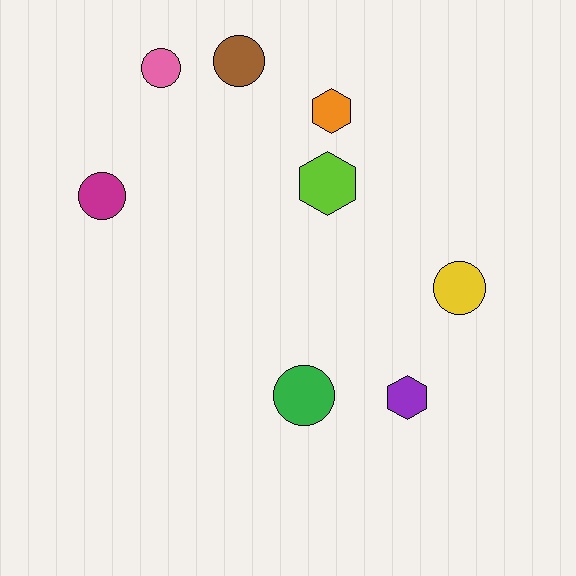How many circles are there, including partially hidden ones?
There are 5 circles.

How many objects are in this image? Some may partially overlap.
There are 8 objects.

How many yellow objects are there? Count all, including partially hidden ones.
There is 1 yellow object.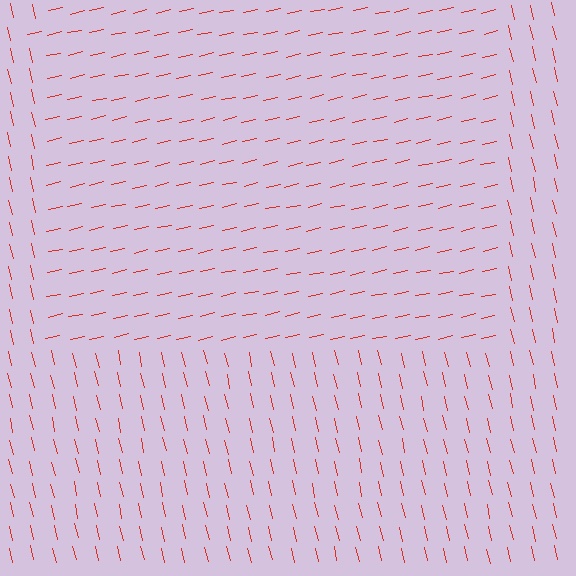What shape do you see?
I see a rectangle.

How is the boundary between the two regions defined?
The boundary is defined purely by a change in line orientation (approximately 89 degrees difference). All lines are the same color and thickness.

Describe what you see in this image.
The image is filled with small red line segments. A rectangle region in the image has lines oriented differently from the surrounding lines, creating a visible texture boundary.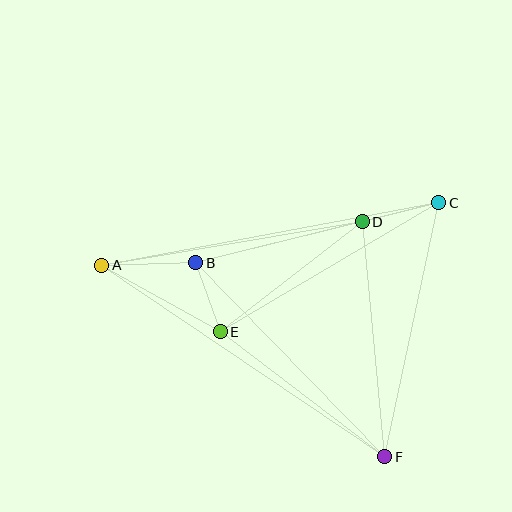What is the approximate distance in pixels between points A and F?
The distance between A and F is approximately 342 pixels.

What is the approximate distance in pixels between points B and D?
The distance between B and D is approximately 172 pixels.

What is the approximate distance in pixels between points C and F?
The distance between C and F is approximately 260 pixels.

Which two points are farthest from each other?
Points A and C are farthest from each other.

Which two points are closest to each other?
Points B and E are closest to each other.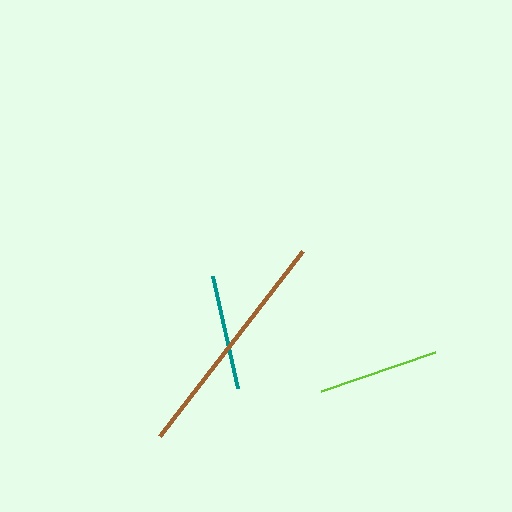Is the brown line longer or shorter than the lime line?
The brown line is longer than the lime line.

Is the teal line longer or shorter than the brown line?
The brown line is longer than the teal line.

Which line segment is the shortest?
The teal line is the shortest at approximately 115 pixels.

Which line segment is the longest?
The brown line is the longest at approximately 234 pixels.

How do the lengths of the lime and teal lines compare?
The lime and teal lines are approximately the same length.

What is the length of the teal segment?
The teal segment is approximately 115 pixels long.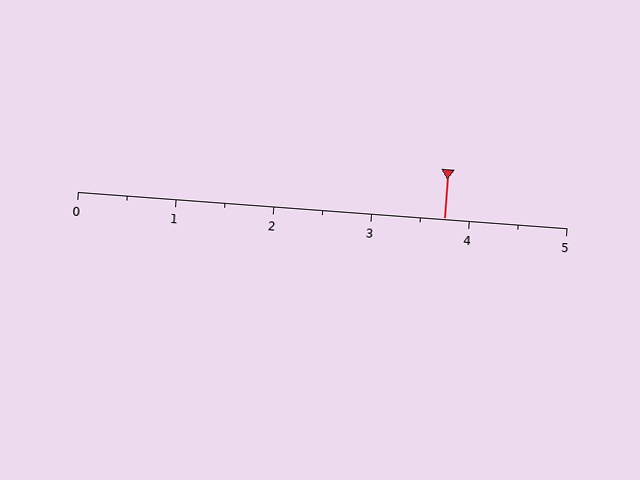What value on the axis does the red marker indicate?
The marker indicates approximately 3.8.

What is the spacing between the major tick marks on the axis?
The major ticks are spaced 1 apart.